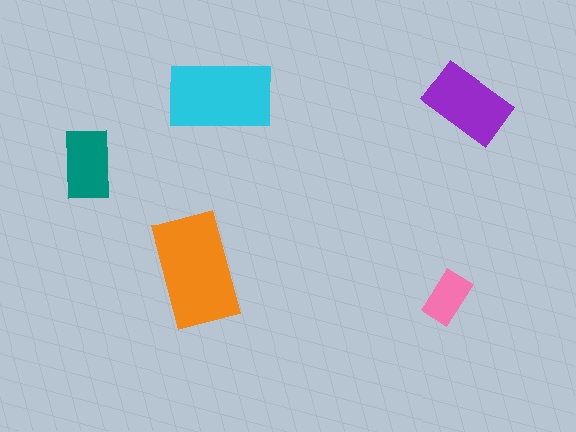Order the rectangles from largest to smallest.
the orange one, the cyan one, the purple one, the teal one, the pink one.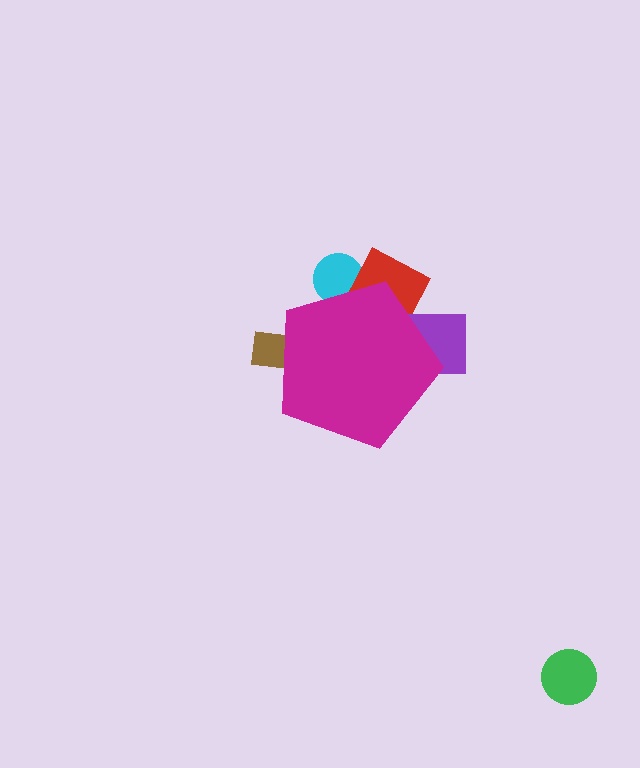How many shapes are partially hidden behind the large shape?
4 shapes are partially hidden.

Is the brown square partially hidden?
Yes, the brown square is partially hidden behind the magenta pentagon.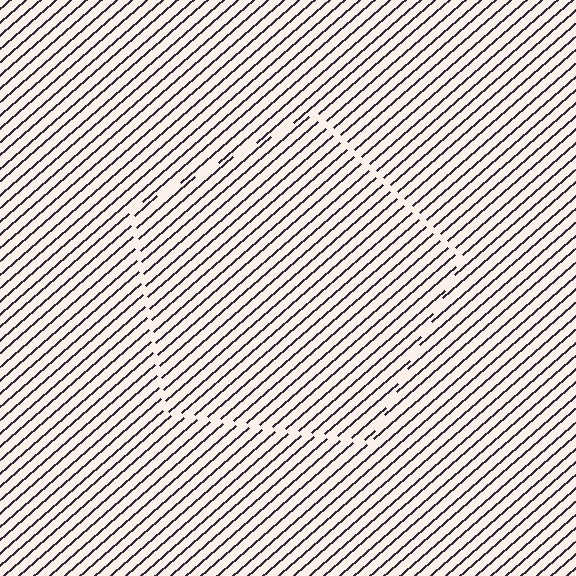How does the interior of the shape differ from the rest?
The interior of the shape contains the same grating, shifted by half a period — the contour is defined by the phase discontinuity where line-ends from the inner and outer gratings abut.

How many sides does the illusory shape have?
5 sides — the line-ends trace a pentagon.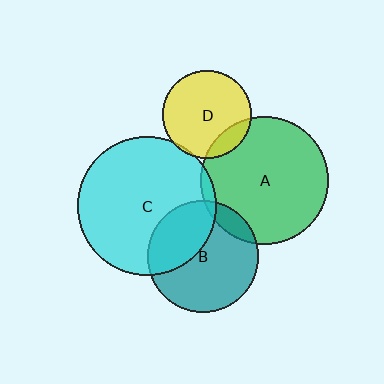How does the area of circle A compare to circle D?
Approximately 2.1 times.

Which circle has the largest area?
Circle C (cyan).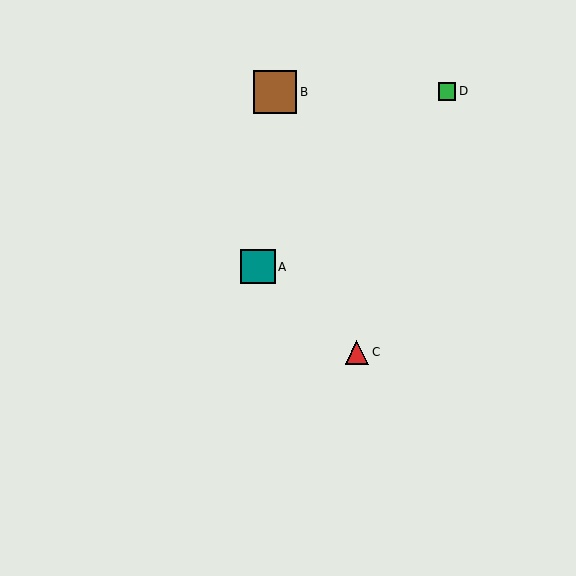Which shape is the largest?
The brown square (labeled B) is the largest.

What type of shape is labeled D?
Shape D is a green square.